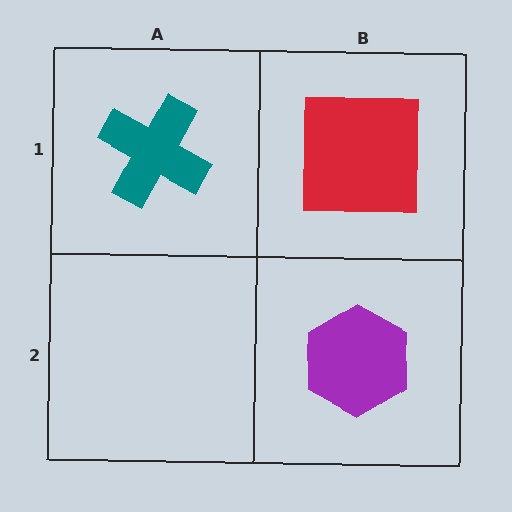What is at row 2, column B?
A purple hexagon.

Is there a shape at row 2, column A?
No, that cell is empty.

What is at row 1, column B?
A red square.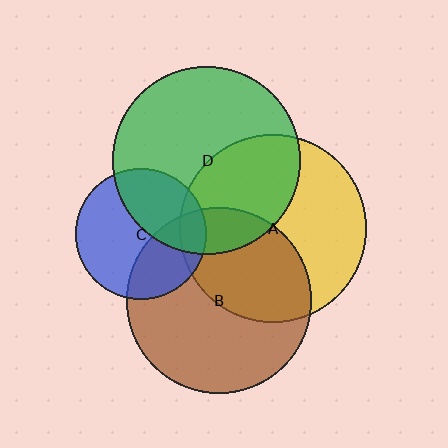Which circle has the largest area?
Circle D (green).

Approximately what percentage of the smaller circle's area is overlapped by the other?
Approximately 15%.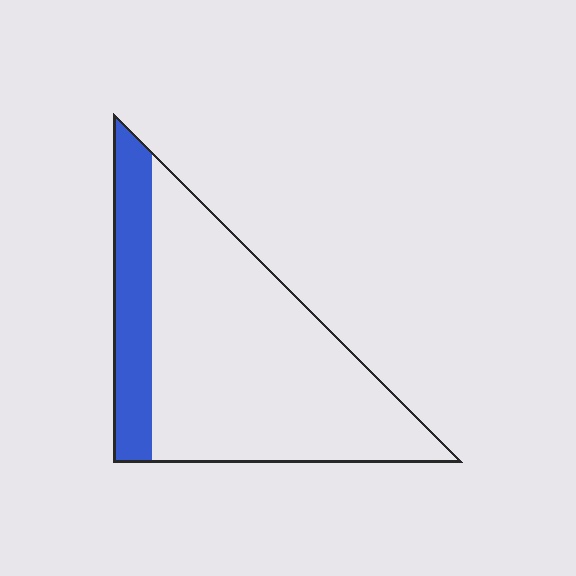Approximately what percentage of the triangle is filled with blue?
Approximately 20%.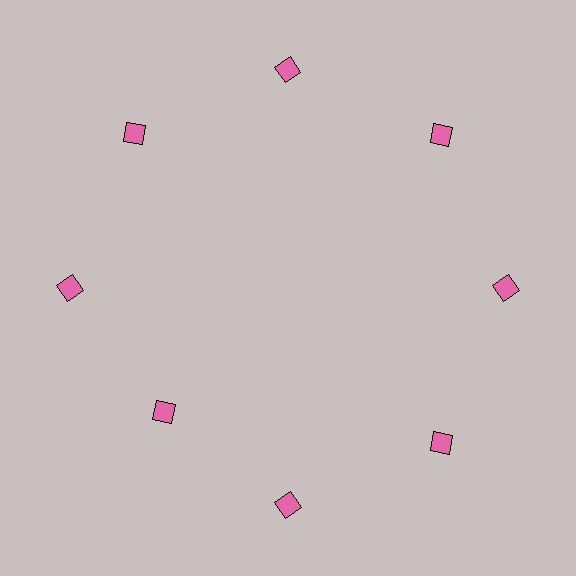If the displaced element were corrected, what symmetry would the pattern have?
It would have 8-fold rotational symmetry — the pattern would map onto itself every 45 degrees.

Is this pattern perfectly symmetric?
No. The 8 pink diamonds are arranged in a ring, but one element near the 8 o'clock position is pulled inward toward the center, breaking the 8-fold rotational symmetry.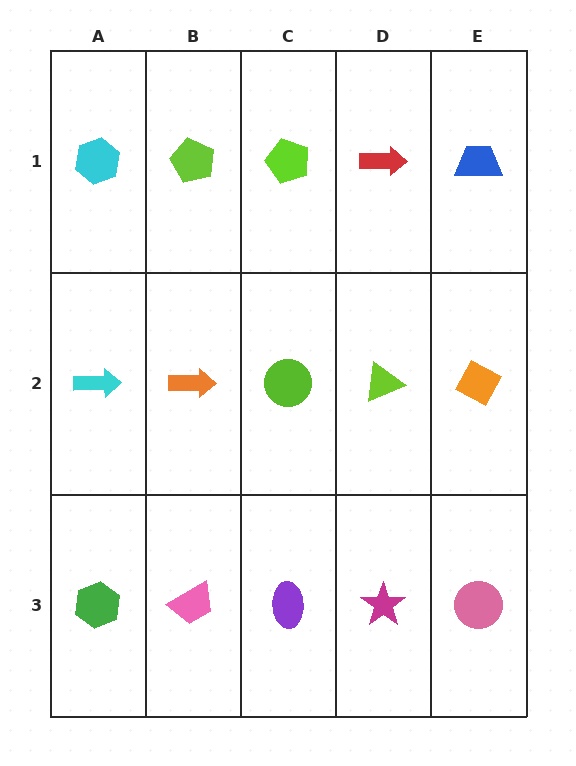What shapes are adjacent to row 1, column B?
An orange arrow (row 2, column B), a cyan hexagon (row 1, column A), a lime pentagon (row 1, column C).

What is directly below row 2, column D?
A magenta star.